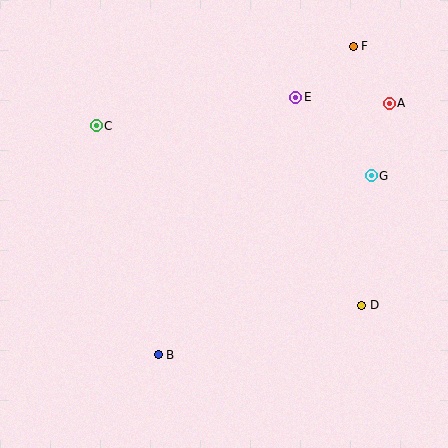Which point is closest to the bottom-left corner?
Point B is closest to the bottom-left corner.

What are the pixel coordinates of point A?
Point A is at (389, 103).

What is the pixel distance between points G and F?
The distance between G and F is 131 pixels.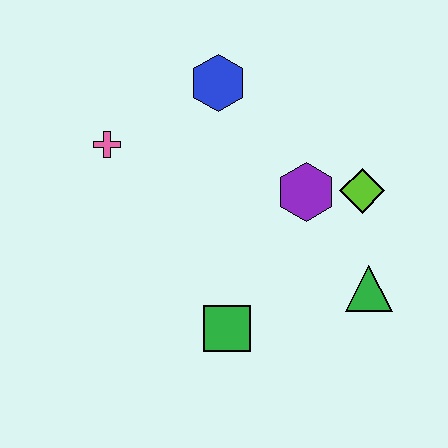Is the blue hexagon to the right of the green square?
No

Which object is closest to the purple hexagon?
The lime diamond is closest to the purple hexagon.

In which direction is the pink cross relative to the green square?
The pink cross is above the green square.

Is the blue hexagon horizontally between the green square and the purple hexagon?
No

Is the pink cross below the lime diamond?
No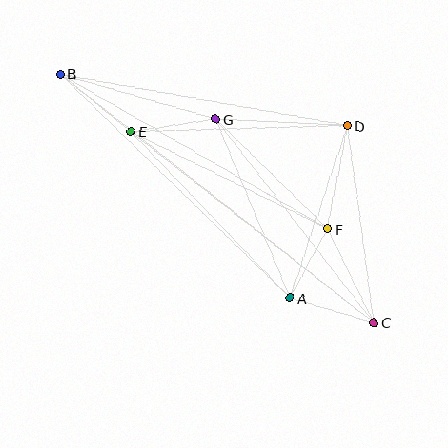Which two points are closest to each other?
Points A and F are closest to each other.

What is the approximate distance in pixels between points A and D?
The distance between A and D is approximately 182 pixels.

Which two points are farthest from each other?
Points B and C are farthest from each other.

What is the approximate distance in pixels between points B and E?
The distance between B and E is approximately 91 pixels.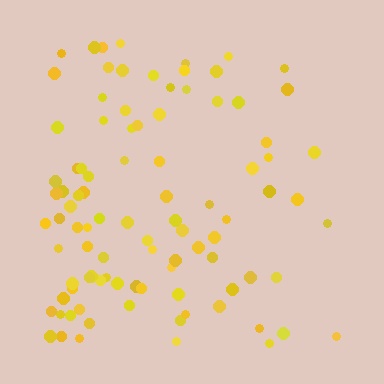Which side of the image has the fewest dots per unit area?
The right.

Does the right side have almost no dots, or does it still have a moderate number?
Still a moderate number, just noticeably fewer than the left.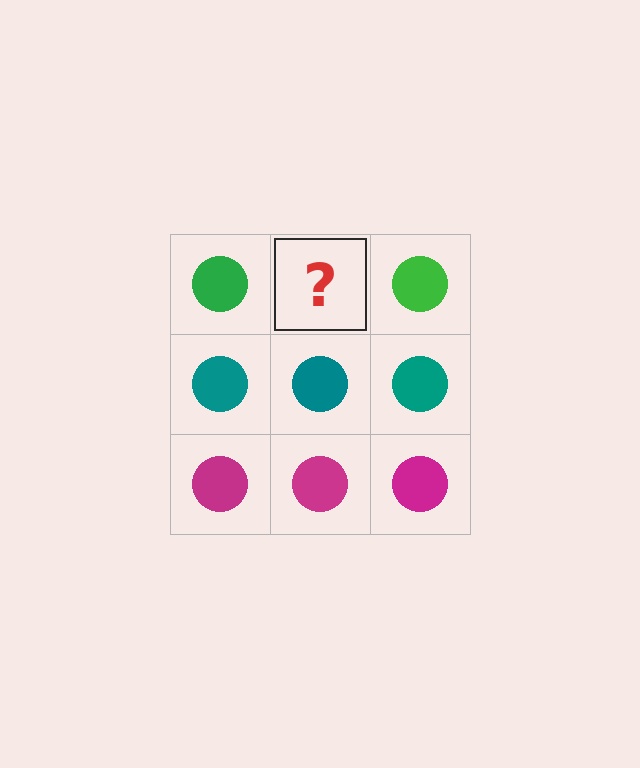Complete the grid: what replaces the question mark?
The question mark should be replaced with a green circle.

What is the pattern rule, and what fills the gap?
The rule is that each row has a consistent color. The gap should be filled with a green circle.